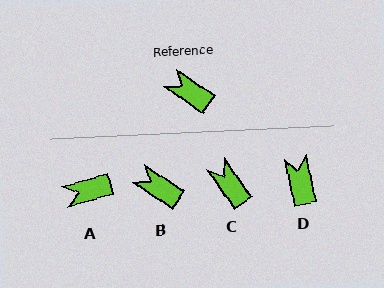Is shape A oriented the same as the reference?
No, it is off by about 50 degrees.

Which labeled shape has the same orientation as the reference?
B.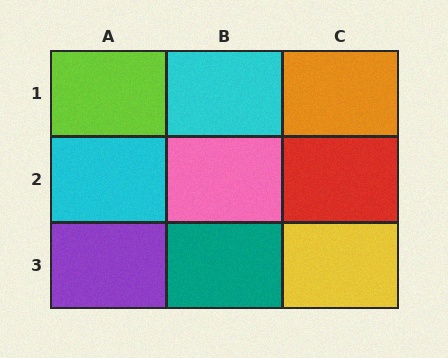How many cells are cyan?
2 cells are cyan.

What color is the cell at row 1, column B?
Cyan.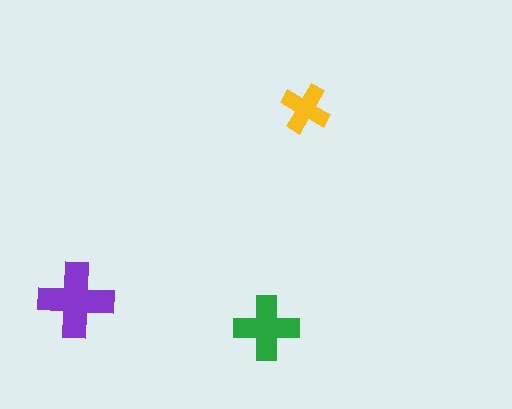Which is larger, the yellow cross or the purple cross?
The purple one.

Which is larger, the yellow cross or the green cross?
The green one.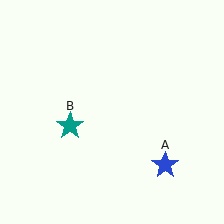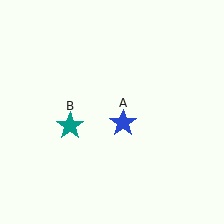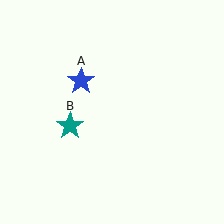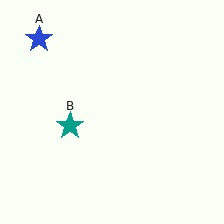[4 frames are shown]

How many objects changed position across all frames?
1 object changed position: blue star (object A).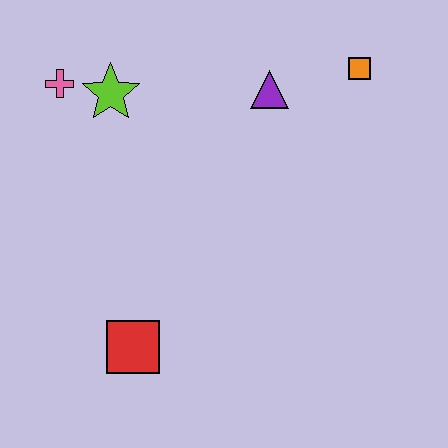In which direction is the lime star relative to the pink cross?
The lime star is to the right of the pink cross.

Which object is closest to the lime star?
The pink cross is closest to the lime star.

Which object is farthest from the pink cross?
The orange square is farthest from the pink cross.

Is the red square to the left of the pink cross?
No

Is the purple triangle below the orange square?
Yes